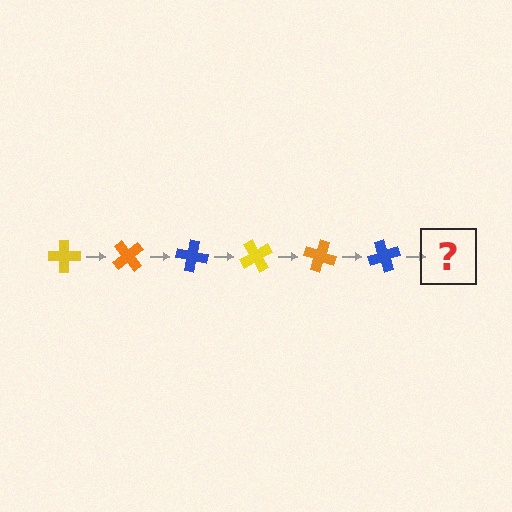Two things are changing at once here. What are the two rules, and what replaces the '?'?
The two rules are that it rotates 50 degrees each step and the color cycles through yellow, orange, and blue. The '?' should be a yellow cross, rotated 300 degrees from the start.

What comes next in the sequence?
The next element should be a yellow cross, rotated 300 degrees from the start.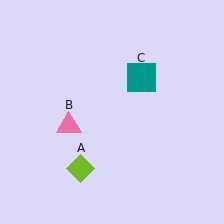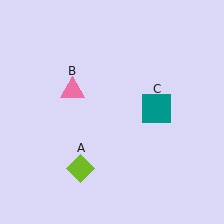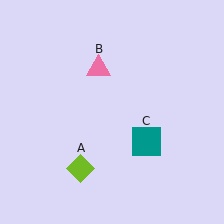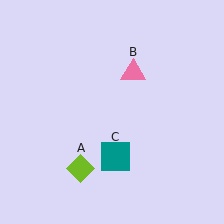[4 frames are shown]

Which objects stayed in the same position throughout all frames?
Lime diamond (object A) remained stationary.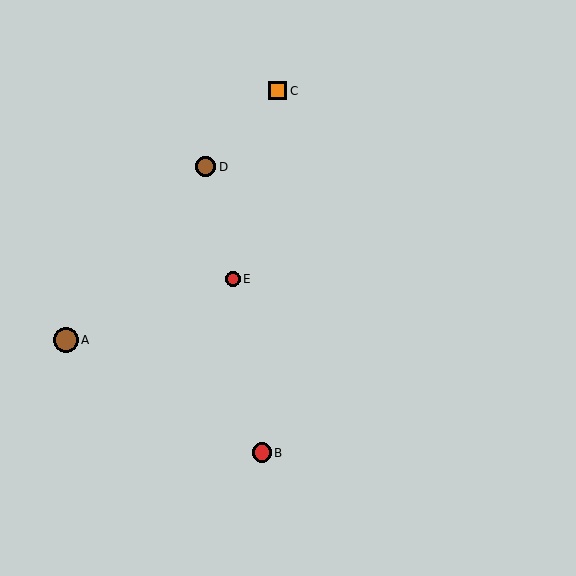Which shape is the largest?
The brown circle (labeled A) is the largest.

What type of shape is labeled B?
Shape B is a red circle.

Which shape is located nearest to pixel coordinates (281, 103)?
The orange square (labeled C) at (278, 91) is nearest to that location.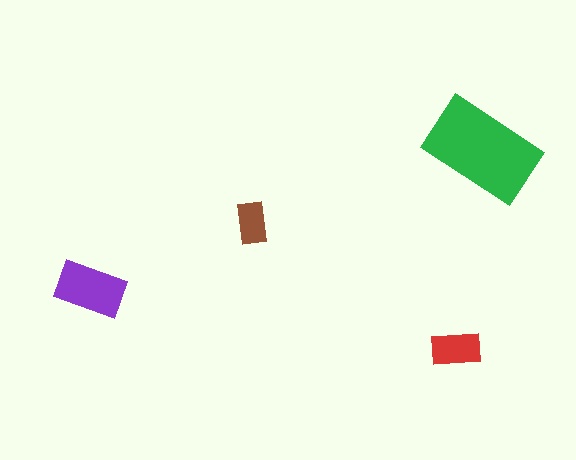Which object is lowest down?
The red rectangle is bottommost.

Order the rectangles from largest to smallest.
the green one, the purple one, the red one, the brown one.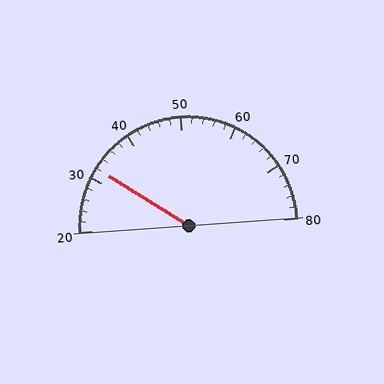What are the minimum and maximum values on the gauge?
The gauge ranges from 20 to 80.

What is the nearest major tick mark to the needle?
The nearest major tick mark is 30.